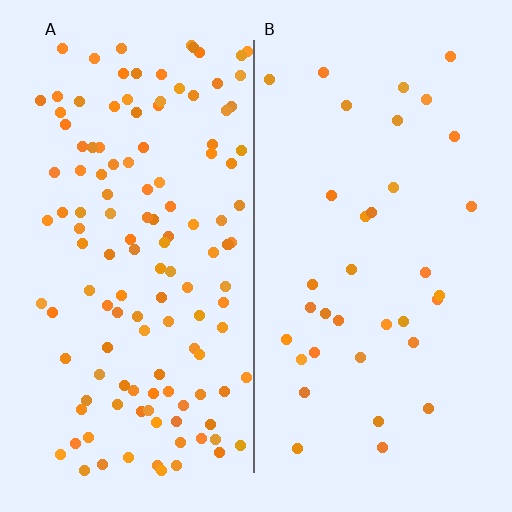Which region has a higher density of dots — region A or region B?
A (the left).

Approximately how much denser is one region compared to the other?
Approximately 3.7× — region A over region B.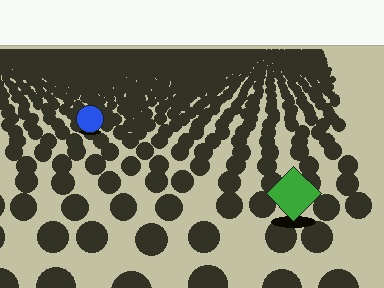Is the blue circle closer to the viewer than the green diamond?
No. The green diamond is closer — you can tell from the texture gradient: the ground texture is coarser near it.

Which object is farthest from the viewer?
The blue circle is farthest from the viewer. It appears smaller and the ground texture around it is denser.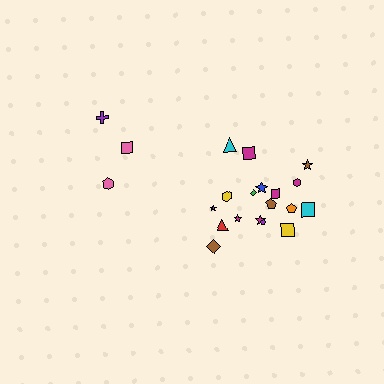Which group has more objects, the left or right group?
The right group.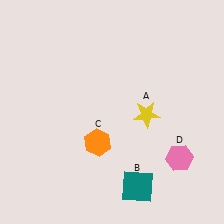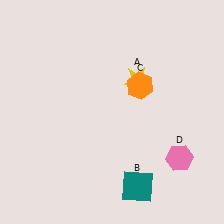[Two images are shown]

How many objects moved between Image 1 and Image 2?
2 objects moved between the two images.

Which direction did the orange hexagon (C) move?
The orange hexagon (C) moved up.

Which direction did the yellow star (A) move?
The yellow star (A) moved up.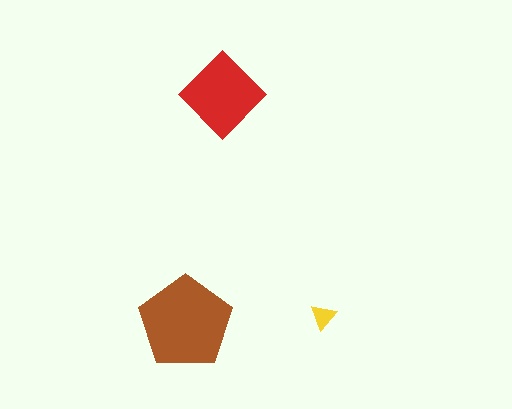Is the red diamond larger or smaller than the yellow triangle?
Larger.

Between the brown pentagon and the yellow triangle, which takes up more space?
The brown pentagon.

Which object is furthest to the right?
The yellow triangle is rightmost.